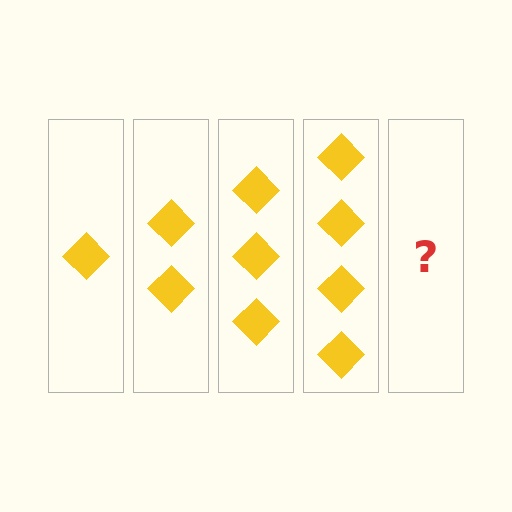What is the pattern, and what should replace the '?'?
The pattern is that each step adds one more diamond. The '?' should be 5 diamonds.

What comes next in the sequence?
The next element should be 5 diamonds.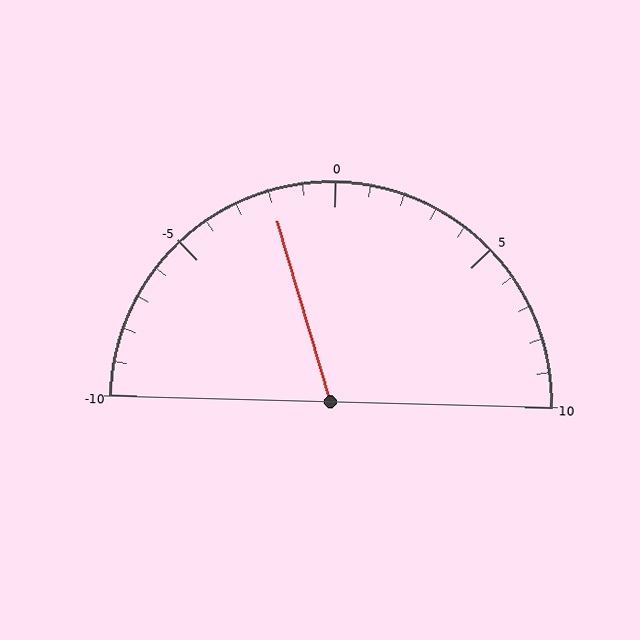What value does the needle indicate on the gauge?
The needle indicates approximately -2.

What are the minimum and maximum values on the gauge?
The gauge ranges from -10 to 10.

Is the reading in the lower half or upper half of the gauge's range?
The reading is in the lower half of the range (-10 to 10).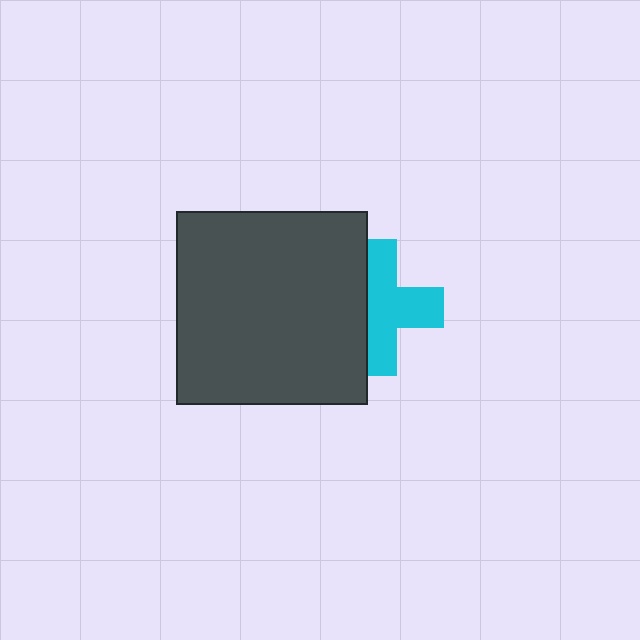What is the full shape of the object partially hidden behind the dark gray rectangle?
The partially hidden object is a cyan cross.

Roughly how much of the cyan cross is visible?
About half of it is visible (roughly 62%).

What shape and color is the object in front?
The object in front is a dark gray rectangle.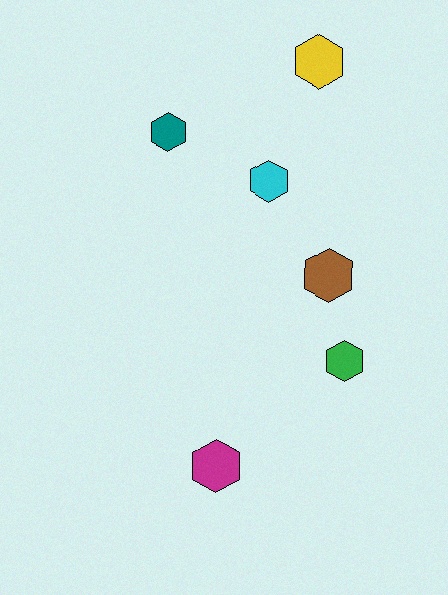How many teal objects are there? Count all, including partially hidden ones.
There is 1 teal object.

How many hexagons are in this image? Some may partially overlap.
There are 6 hexagons.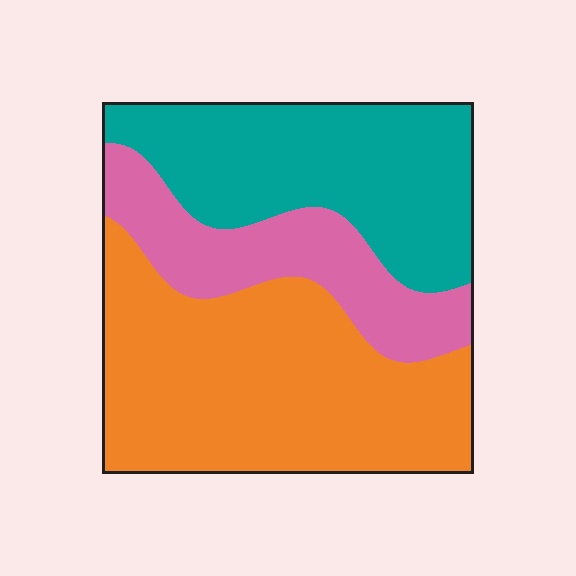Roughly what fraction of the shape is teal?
Teal covers 33% of the shape.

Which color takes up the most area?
Orange, at roughly 45%.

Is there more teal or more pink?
Teal.